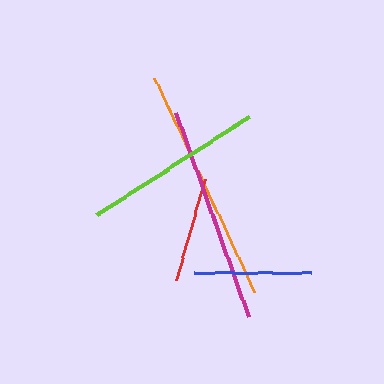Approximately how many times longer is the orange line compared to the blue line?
The orange line is approximately 2.0 times the length of the blue line.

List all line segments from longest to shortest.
From longest to shortest: orange, magenta, lime, blue, red.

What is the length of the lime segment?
The lime segment is approximately 183 pixels long.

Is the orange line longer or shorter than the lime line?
The orange line is longer than the lime line.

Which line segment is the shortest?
The red line is the shortest at approximately 105 pixels.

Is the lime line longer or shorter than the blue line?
The lime line is longer than the blue line.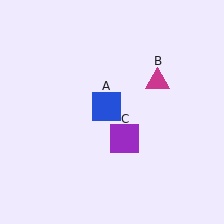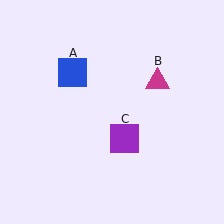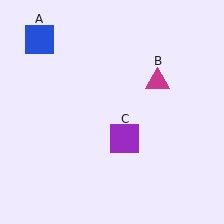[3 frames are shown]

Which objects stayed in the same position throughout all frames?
Magenta triangle (object B) and purple square (object C) remained stationary.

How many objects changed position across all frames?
1 object changed position: blue square (object A).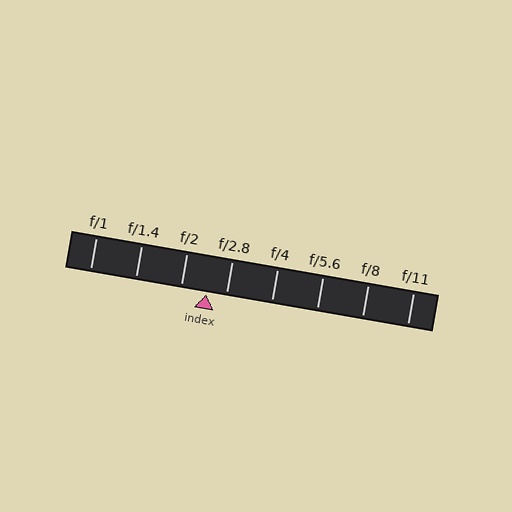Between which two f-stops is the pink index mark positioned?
The index mark is between f/2 and f/2.8.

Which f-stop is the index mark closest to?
The index mark is closest to f/2.8.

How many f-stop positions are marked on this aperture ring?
There are 8 f-stop positions marked.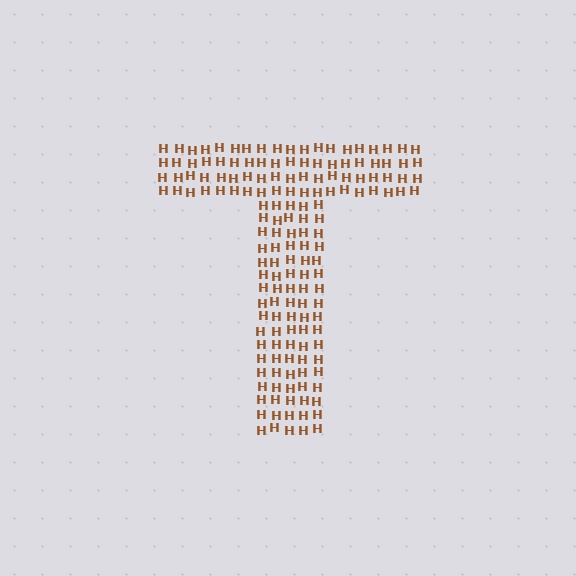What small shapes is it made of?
It is made of small letter H's.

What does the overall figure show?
The overall figure shows the letter T.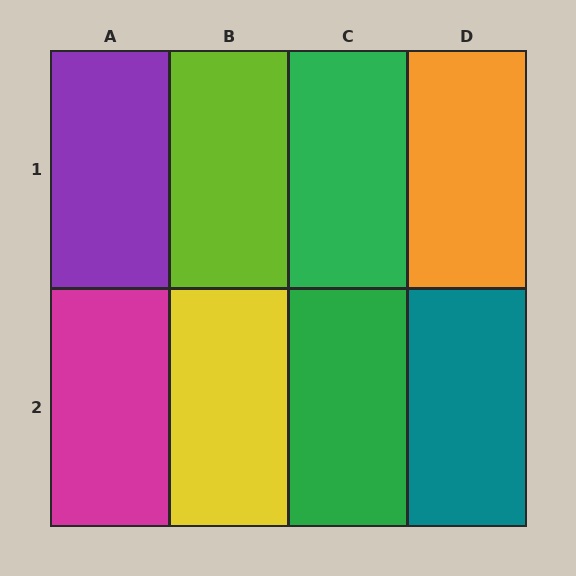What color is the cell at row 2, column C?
Green.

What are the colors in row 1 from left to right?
Purple, lime, green, orange.